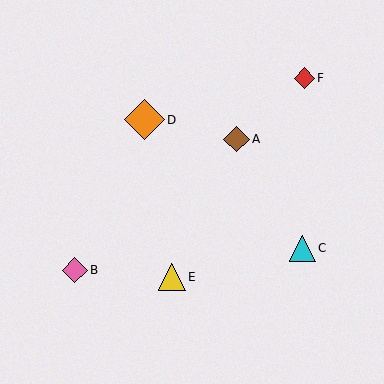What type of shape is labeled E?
Shape E is a yellow triangle.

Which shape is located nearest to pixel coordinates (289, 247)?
The cyan triangle (labeled C) at (302, 248) is nearest to that location.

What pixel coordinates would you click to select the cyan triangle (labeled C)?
Click at (302, 248) to select the cyan triangle C.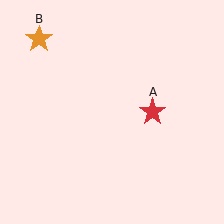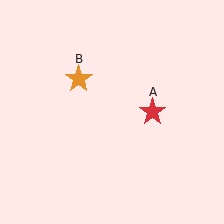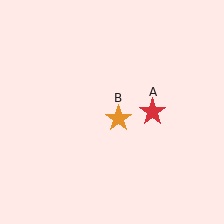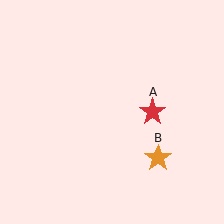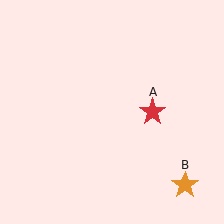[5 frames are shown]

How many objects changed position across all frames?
1 object changed position: orange star (object B).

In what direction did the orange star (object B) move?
The orange star (object B) moved down and to the right.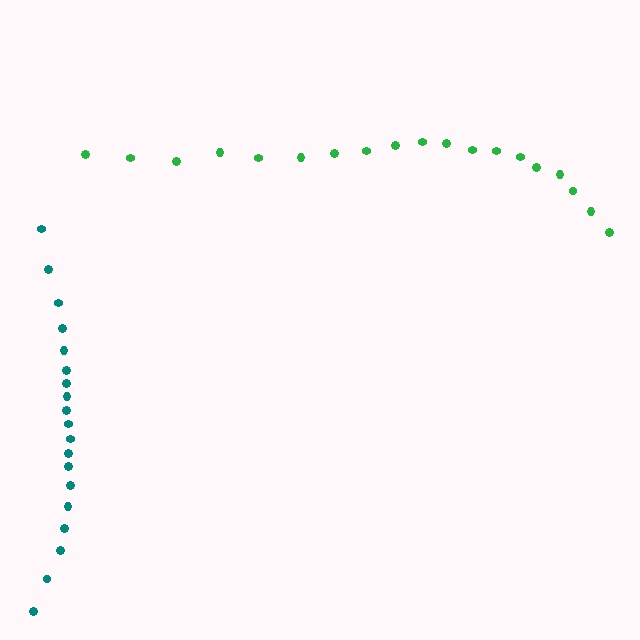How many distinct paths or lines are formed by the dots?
There are 2 distinct paths.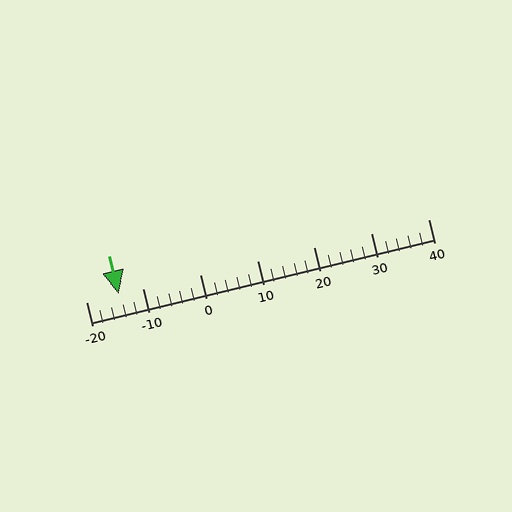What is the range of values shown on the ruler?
The ruler shows values from -20 to 40.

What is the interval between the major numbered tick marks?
The major tick marks are spaced 10 units apart.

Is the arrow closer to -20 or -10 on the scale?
The arrow is closer to -10.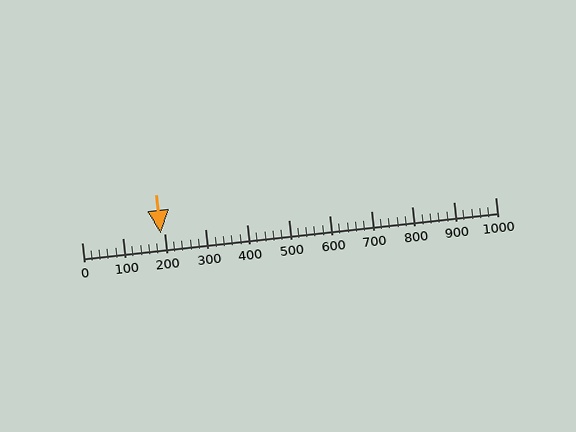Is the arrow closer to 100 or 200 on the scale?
The arrow is closer to 200.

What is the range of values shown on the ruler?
The ruler shows values from 0 to 1000.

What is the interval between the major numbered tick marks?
The major tick marks are spaced 100 units apart.